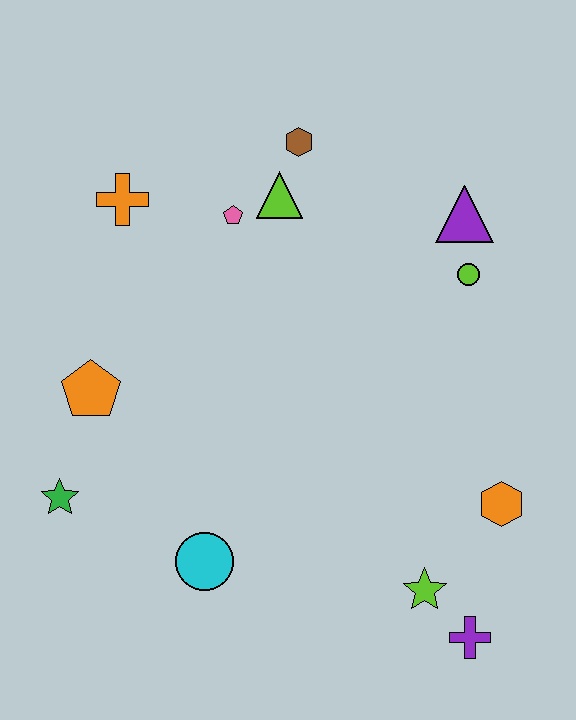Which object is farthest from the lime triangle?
The purple cross is farthest from the lime triangle.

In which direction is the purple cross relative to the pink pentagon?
The purple cross is below the pink pentagon.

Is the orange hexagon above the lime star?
Yes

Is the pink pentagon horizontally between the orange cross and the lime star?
Yes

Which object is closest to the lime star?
The purple cross is closest to the lime star.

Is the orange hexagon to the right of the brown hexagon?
Yes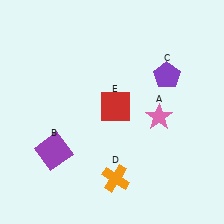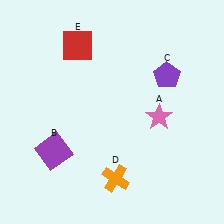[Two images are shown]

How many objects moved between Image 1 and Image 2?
1 object moved between the two images.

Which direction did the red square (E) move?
The red square (E) moved up.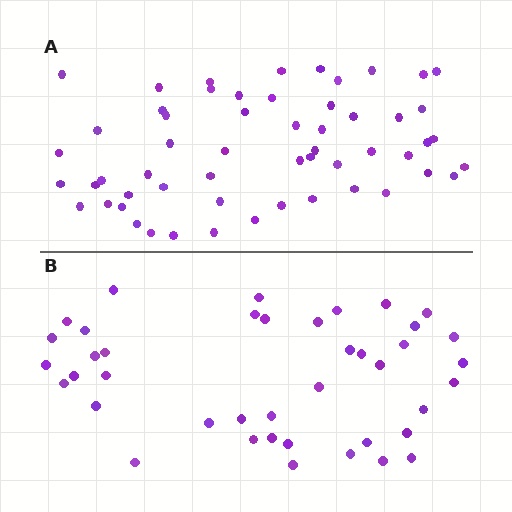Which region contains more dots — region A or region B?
Region A (the top region) has more dots.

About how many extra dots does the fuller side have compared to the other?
Region A has approximately 15 more dots than region B.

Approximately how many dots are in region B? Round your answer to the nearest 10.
About 40 dots. (The exact count is 41, which rounds to 40.)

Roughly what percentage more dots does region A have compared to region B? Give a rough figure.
About 35% more.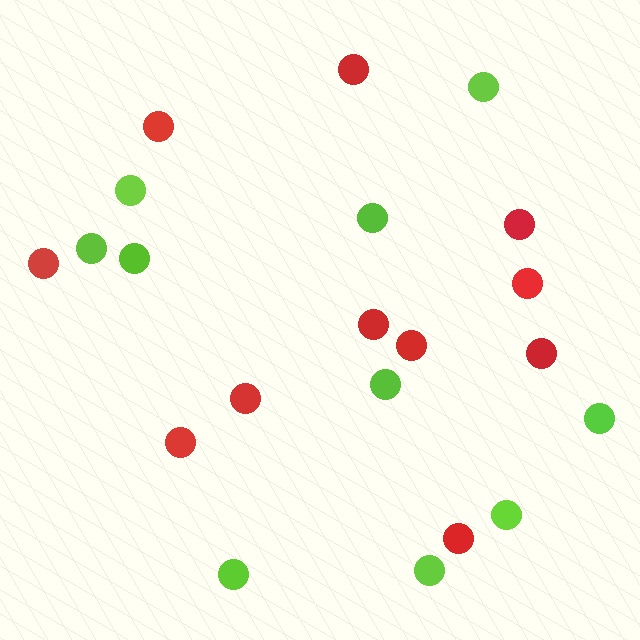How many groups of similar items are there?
There are 2 groups: one group of lime circles (10) and one group of red circles (11).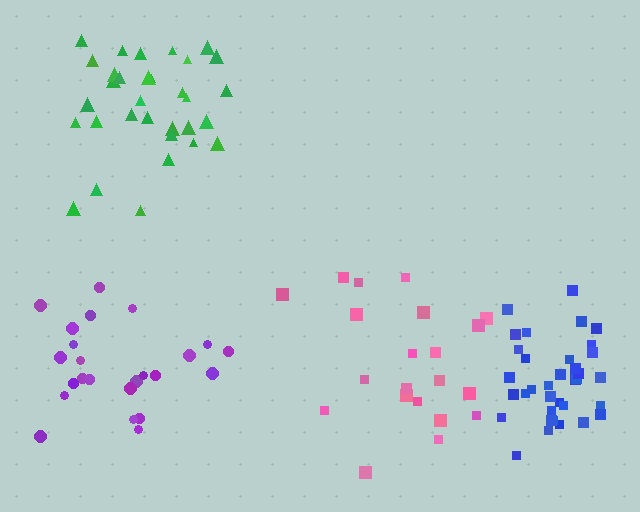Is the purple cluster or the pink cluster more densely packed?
Purple.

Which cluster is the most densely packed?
Blue.